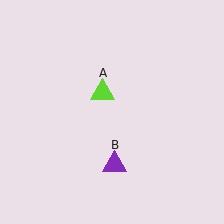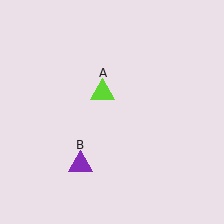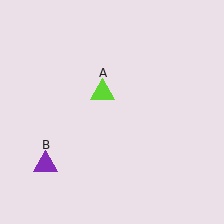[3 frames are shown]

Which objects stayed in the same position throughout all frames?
Lime triangle (object A) remained stationary.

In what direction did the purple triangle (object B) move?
The purple triangle (object B) moved left.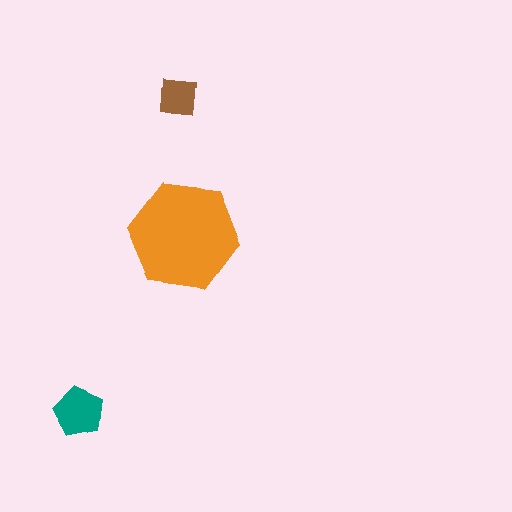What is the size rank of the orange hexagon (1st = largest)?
1st.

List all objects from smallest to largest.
The brown square, the teal pentagon, the orange hexagon.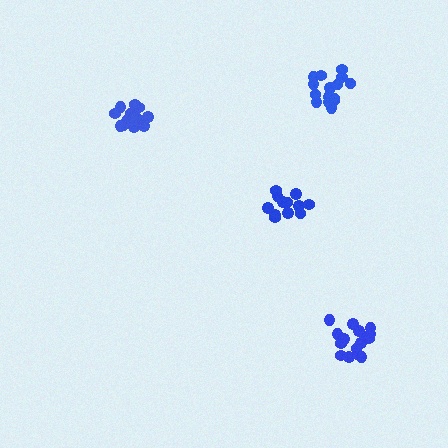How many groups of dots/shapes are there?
There are 4 groups.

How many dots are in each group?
Group 1: 12 dots, Group 2: 15 dots, Group 3: 14 dots, Group 4: 16 dots (57 total).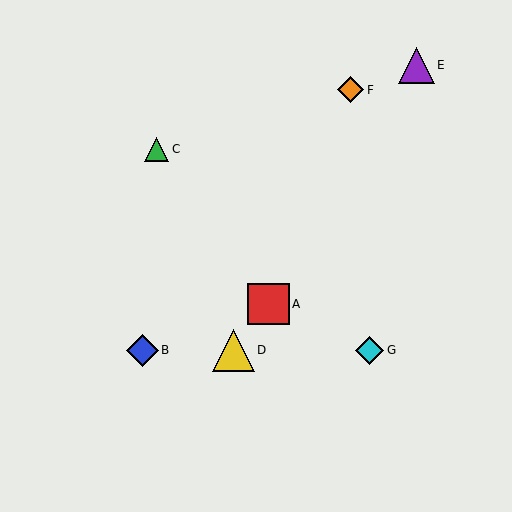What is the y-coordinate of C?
Object C is at y≈149.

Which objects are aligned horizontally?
Objects B, D, G are aligned horizontally.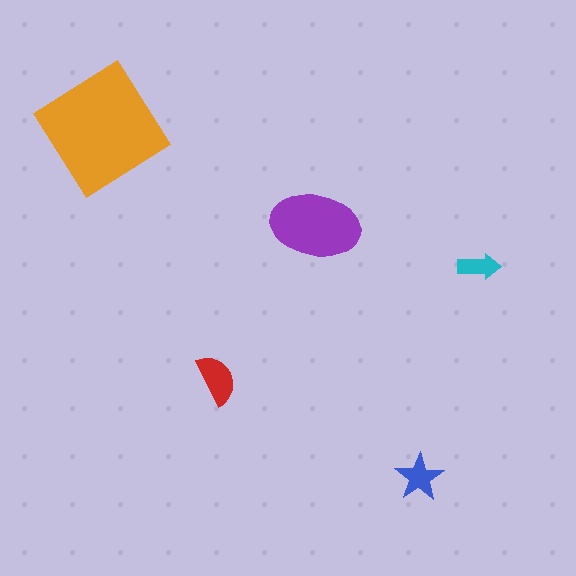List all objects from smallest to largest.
The cyan arrow, the blue star, the red semicircle, the purple ellipse, the orange diamond.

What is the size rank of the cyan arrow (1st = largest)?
5th.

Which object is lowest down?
The blue star is bottommost.